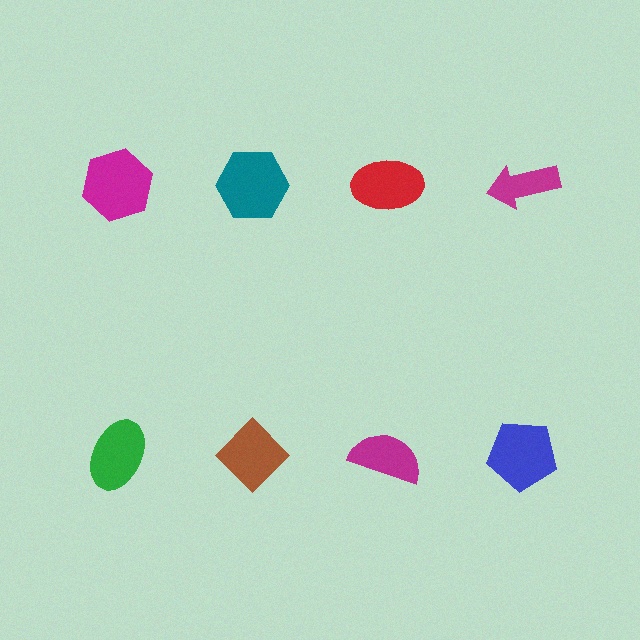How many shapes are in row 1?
4 shapes.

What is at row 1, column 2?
A teal hexagon.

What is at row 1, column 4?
A magenta arrow.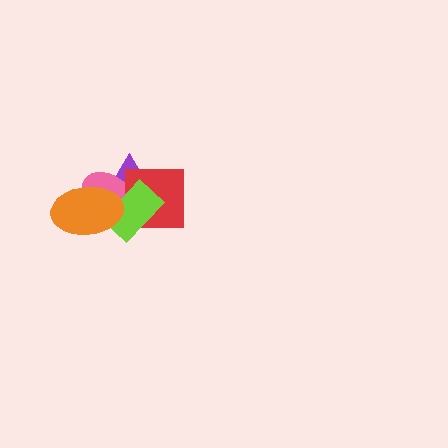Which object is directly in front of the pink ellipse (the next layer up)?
The red square is directly in front of the pink ellipse.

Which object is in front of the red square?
The lime rectangle is in front of the red square.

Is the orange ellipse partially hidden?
No, no other shape covers it.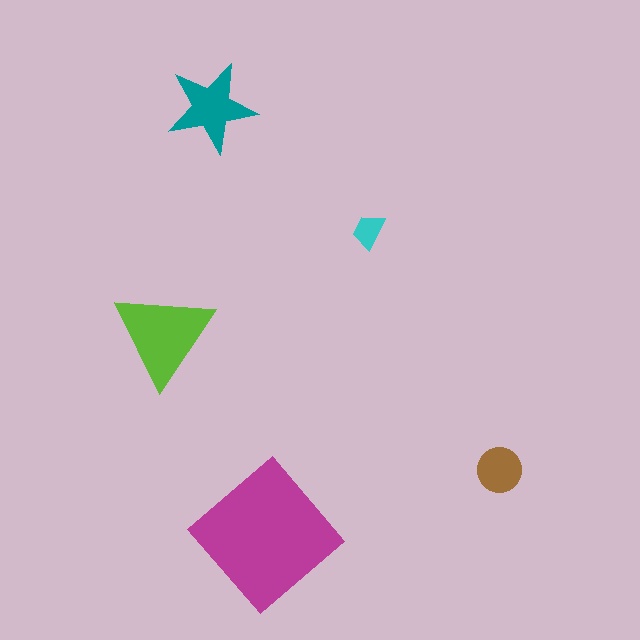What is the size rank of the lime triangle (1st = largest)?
2nd.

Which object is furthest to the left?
The lime triangle is leftmost.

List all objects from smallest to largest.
The cyan trapezoid, the brown circle, the teal star, the lime triangle, the magenta diamond.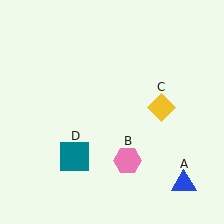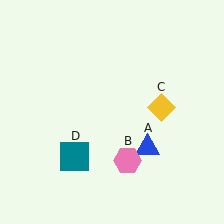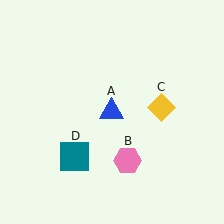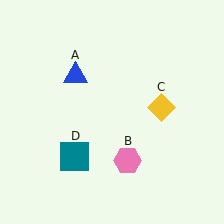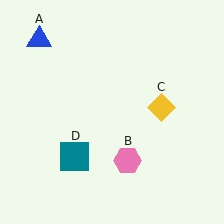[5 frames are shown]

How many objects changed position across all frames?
1 object changed position: blue triangle (object A).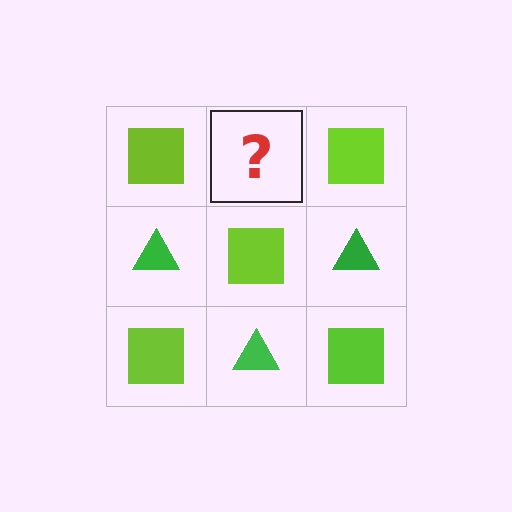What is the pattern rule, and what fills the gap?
The rule is that it alternates lime square and green triangle in a checkerboard pattern. The gap should be filled with a green triangle.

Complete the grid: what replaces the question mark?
The question mark should be replaced with a green triangle.